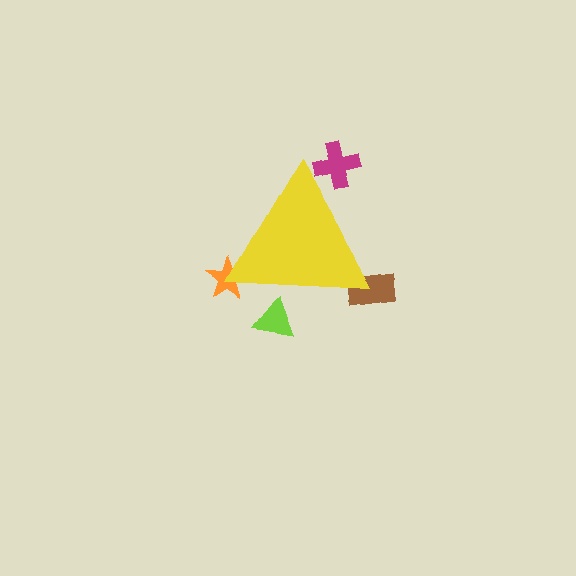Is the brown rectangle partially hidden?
Yes, the brown rectangle is partially hidden behind the yellow triangle.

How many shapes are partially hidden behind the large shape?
4 shapes are partially hidden.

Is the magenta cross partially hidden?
Yes, the magenta cross is partially hidden behind the yellow triangle.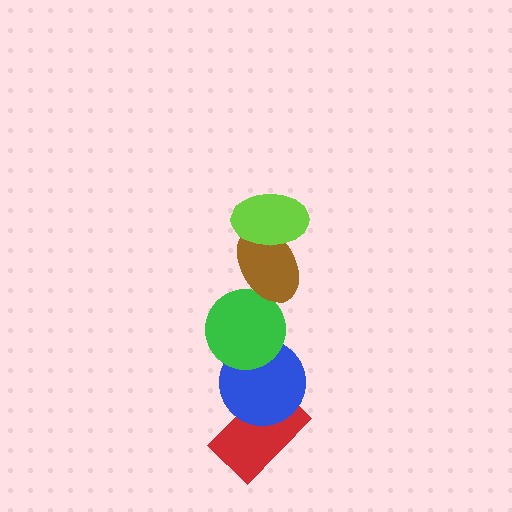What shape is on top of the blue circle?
The green circle is on top of the blue circle.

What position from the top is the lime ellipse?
The lime ellipse is 1st from the top.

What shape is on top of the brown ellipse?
The lime ellipse is on top of the brown ellipse.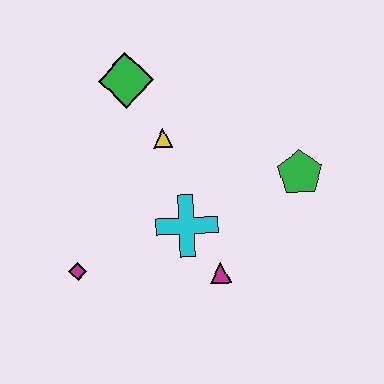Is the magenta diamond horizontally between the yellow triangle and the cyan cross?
No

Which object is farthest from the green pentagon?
The magenta diamond is farthest from the green pentagon.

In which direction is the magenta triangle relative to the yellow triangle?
The magenta triangle is below the yellow triangle.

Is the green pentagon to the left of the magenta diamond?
No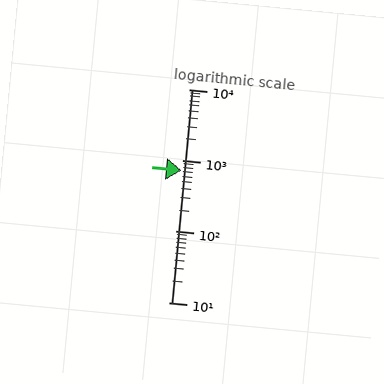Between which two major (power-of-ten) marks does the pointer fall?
The pointer is between 100 and 1000.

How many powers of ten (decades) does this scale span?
The scale spans 3 decades, from 10 to 10000.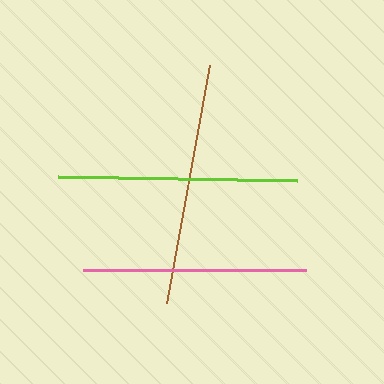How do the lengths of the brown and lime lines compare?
The brown and lime lines are approximately the same length.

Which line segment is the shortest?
The pink line is the shortest at approximately 223 pixels.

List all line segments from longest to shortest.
From longest to shortest: brown, lime, pink.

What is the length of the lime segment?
The lime segment is approximately 239 pixels long.